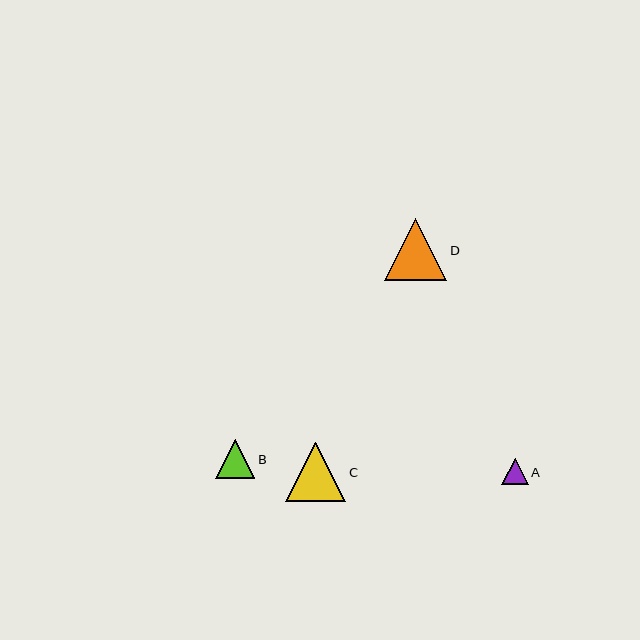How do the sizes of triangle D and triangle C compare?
Triangle D and triangle C are approximately the same size.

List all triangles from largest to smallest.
From largest to smallest: D, C, B, A.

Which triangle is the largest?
Triangle D is the largest with a size of approximately 62 pixels.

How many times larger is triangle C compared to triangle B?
Triangle C is approximately 1.5 times the size of triangle B.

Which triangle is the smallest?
Triangle A is the smallest with a size of approximately 26 pixels.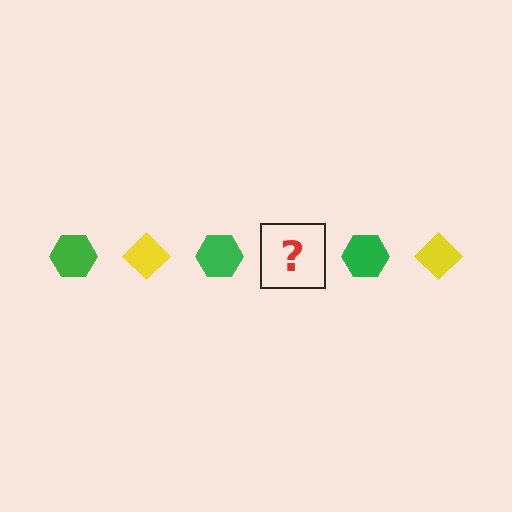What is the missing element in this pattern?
The missing element is a yellow diamond.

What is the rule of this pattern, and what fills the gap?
The rule is that the pattern alternates between green hexagon and yellow diamond. The gap should be filled with a yellow diamond.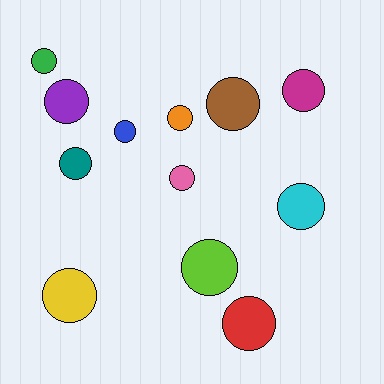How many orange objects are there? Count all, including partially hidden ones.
There is 1 orange object.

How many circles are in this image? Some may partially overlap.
There are 12 circles.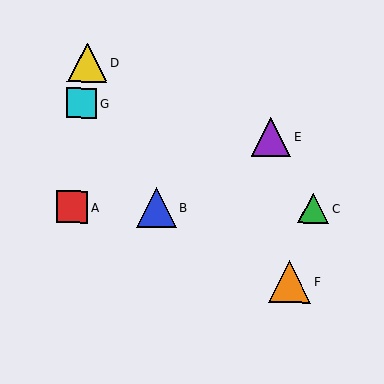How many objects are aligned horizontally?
3 objects (A, B, C) are aligned horizontally.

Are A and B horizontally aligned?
Yes, both are at y≈207.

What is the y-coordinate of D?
Object D is at y≈62.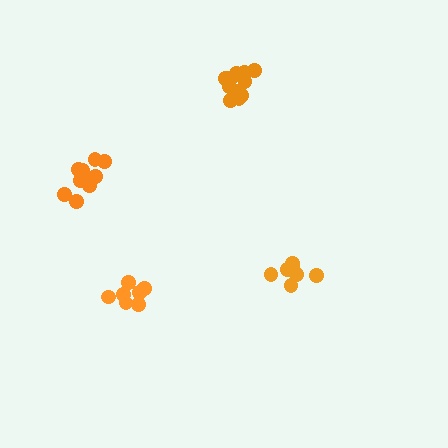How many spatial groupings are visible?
There are 4 spatial groupings.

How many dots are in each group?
Group 1: 7 dots, Group 2: 12 dots, Group 3: 12 dots, Group 4: 7 dots (38 total).